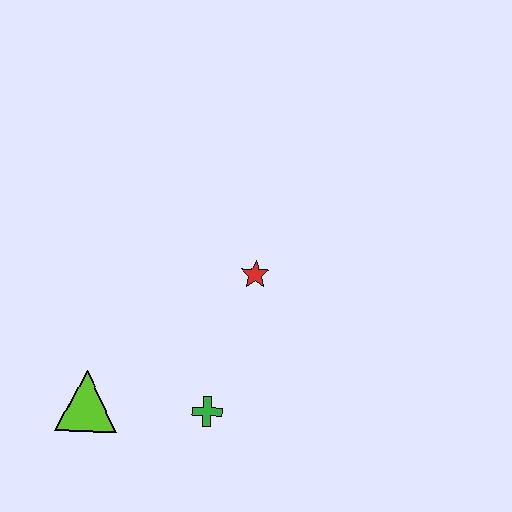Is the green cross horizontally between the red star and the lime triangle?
Yes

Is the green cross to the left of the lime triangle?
No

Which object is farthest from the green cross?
The red star is farthest from the green cross.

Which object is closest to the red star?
The green cross is closest to the red star.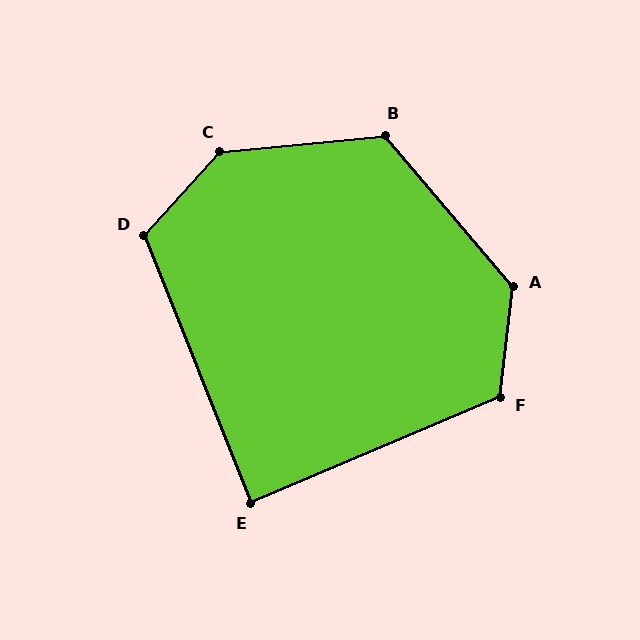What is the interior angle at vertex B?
Approximately 124 degrees (obtuse).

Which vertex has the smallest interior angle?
E, at approximately 89 degrees.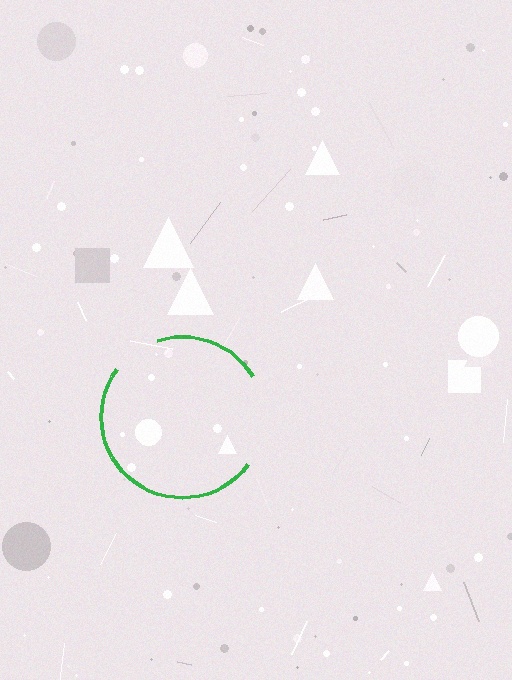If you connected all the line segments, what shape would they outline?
They would outline a circle.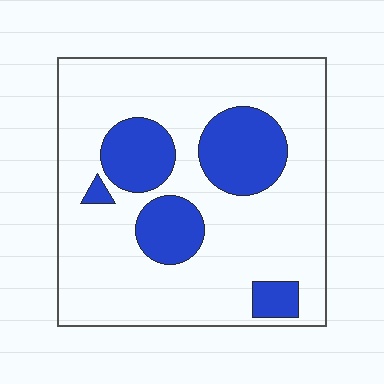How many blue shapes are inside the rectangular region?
5.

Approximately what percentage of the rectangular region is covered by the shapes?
Approximately 25%.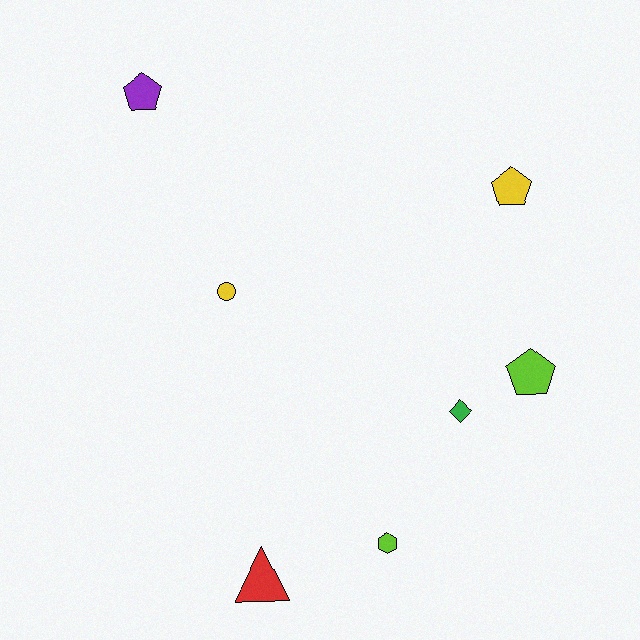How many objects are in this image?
There are 7 objects.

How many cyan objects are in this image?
There are no cyan objects.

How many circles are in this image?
There is 1 circle.